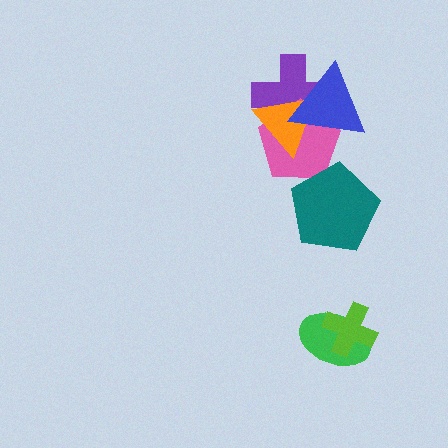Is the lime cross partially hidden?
No, no other shape covers it.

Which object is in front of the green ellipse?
The lime cross is in front of the green ellipse.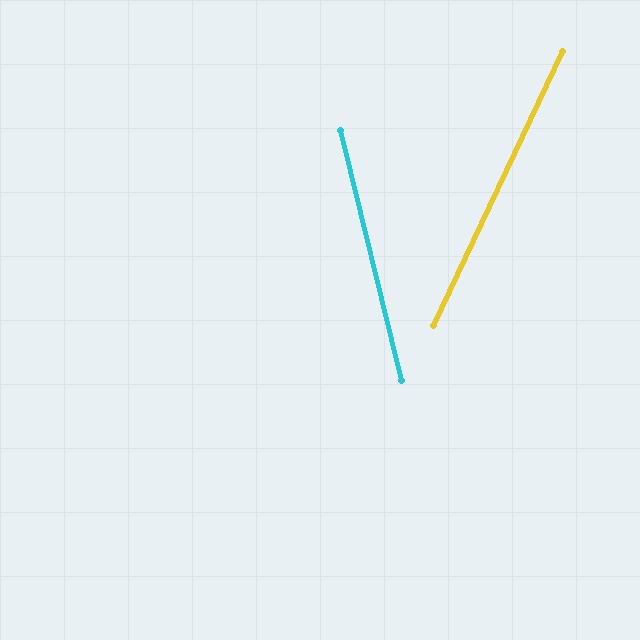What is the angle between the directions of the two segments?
Approximately 39 degrees.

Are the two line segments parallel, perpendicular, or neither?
Neither parallel nor perpendicular — they differ by about 39°.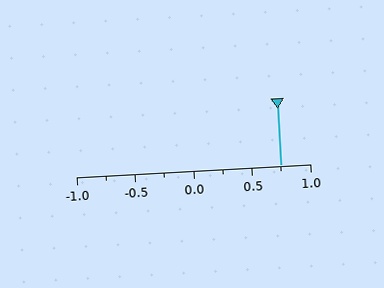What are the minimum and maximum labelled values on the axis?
The axis runs from -1.0 to 1.0.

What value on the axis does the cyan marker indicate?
The marker indicates approximately 0.75.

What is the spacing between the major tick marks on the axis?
The major ticks are spaced 0.5 apart.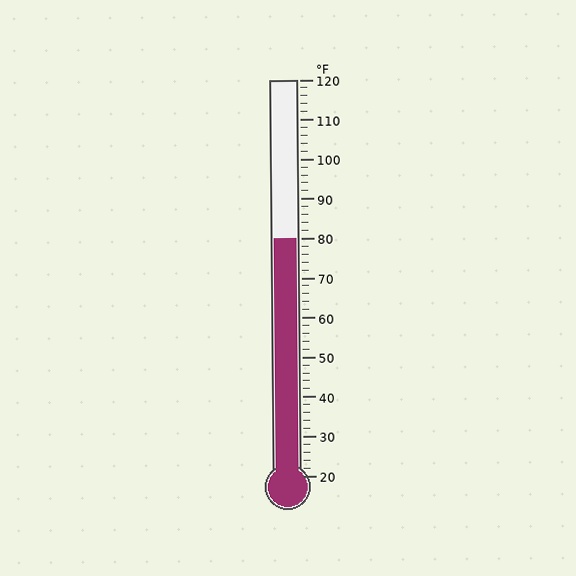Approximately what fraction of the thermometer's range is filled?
The thermometer is filled to approximately 60% of its range.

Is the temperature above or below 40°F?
The temperature is above 40°F.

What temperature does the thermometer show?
The thermometer shows approximately 80°F.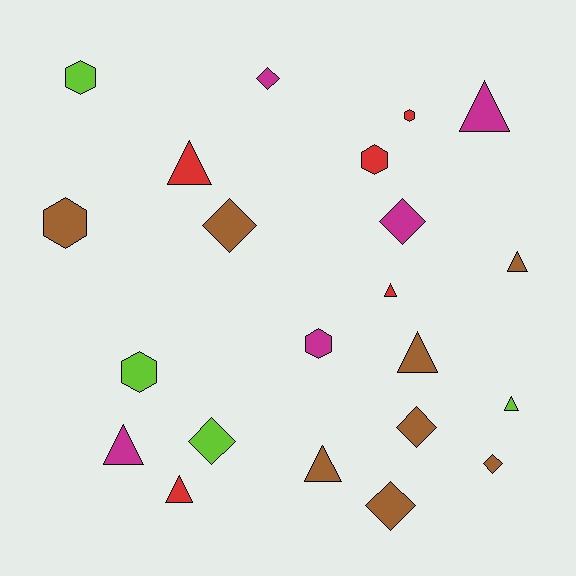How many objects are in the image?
There are 22 objects.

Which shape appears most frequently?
Triangle, with 9 objects.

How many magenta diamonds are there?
There are 2 magenta diamonds.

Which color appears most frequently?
Brown, with 8 objects.